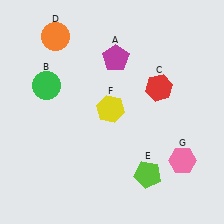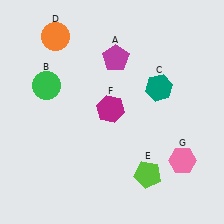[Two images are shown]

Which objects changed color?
C changed from red to teal. F changed from yellow to magenta.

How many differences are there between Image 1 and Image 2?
There are 2 differences between the two images.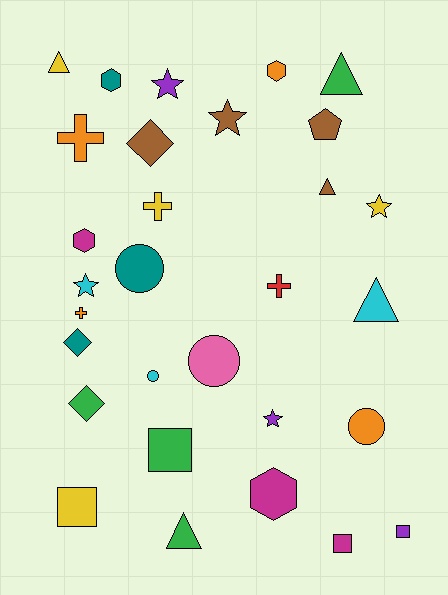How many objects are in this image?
There are 30 objects.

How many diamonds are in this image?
There are 3 diamonds.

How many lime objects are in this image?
There are no lime objects.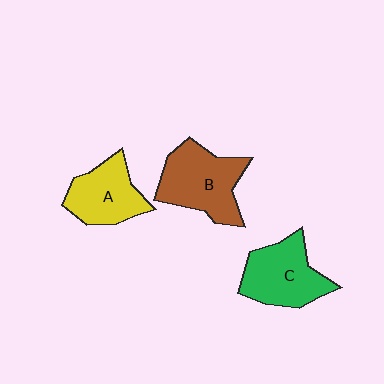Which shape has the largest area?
Shape B (brown).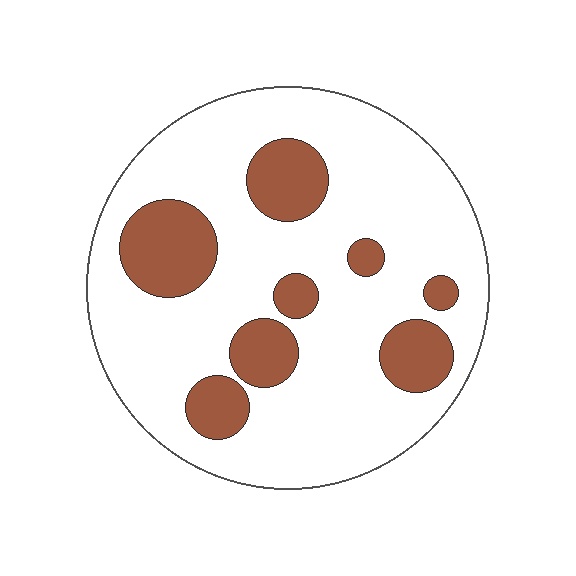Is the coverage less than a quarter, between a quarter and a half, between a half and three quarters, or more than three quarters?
Less than a quarter.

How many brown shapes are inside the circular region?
8.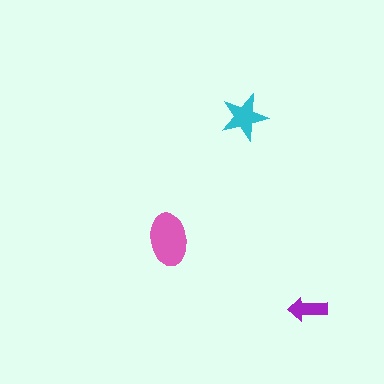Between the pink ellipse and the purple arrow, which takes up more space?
The pink ellipse.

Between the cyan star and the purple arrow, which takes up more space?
The cyan star.